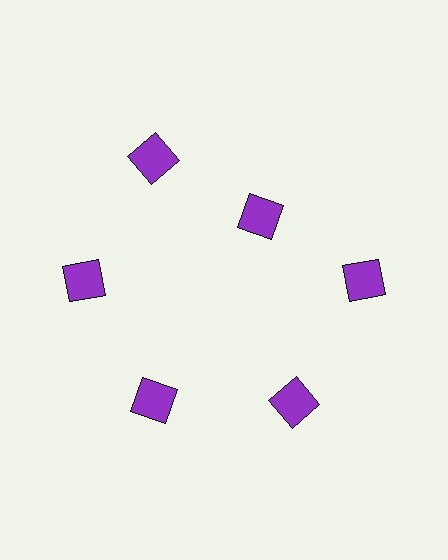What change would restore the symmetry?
The symmetry would be restored by moving it outward, back onto the ring so that all 6 squares sit at equal angles and equal distance from the center.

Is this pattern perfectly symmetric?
No. The 6 purple squares are arranged in a ring, but one element near the 1 o'clock position is pulled inward toward the center, breaking the 6-fold rotational symmetry.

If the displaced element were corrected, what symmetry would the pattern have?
It would have 6-fold rotational symmetry — the pattern would map onto itself every 60 degrees.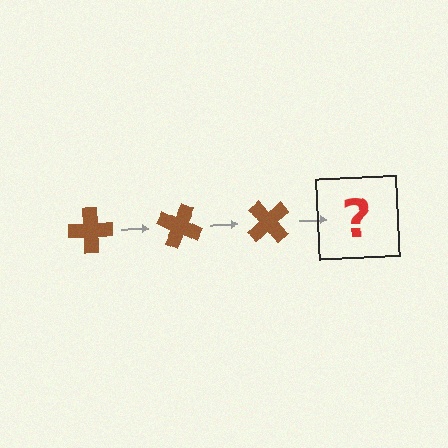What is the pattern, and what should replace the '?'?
The pattern is that the cross rotates 25 degrees each step. The '?' should be a brown cross rotated 75 degrees.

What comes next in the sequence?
The next element should be a brown cross rotated 75 degrees.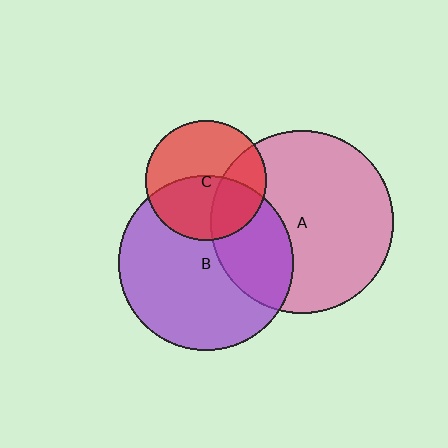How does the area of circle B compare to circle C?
Approximately 2.1 times.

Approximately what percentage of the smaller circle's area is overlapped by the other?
Approximately 30%.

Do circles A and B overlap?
Yes.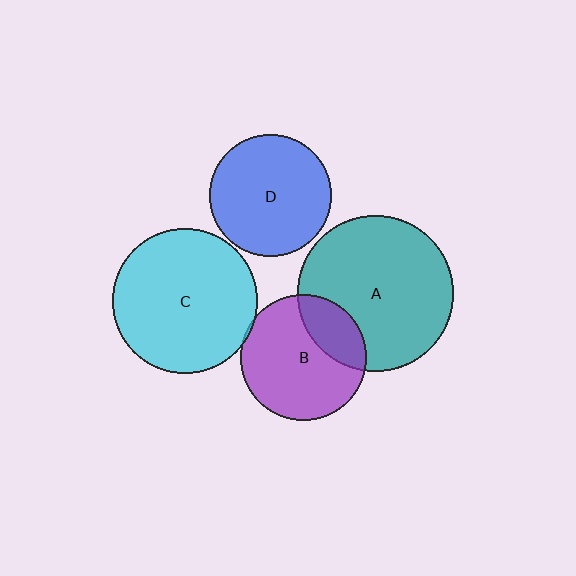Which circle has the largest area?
Circle A (teal).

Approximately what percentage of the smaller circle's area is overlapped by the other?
Approximately 5%.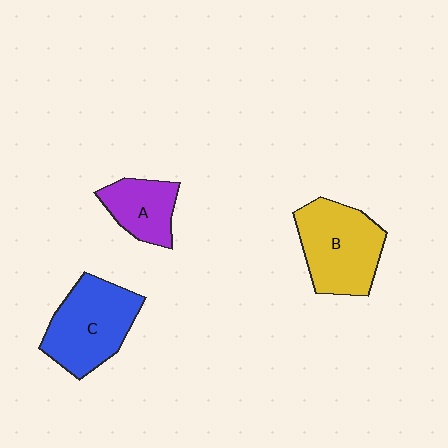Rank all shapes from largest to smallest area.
From largest to smallest: B (yellow), C (blue), A (purple).